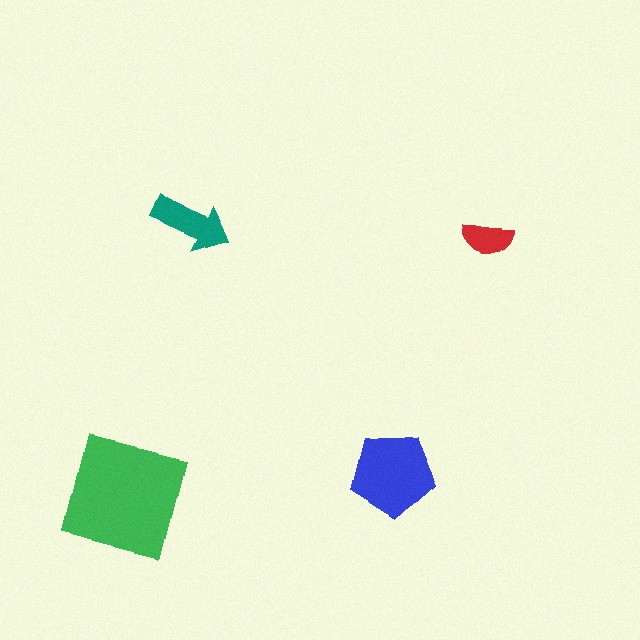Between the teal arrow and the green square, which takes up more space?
The green square.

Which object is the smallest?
The red semicircle.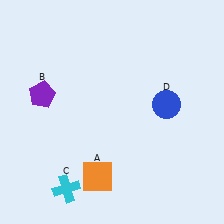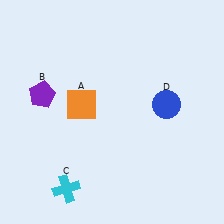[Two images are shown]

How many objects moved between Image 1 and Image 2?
1 object moved between the two images.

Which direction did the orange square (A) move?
The orange square (A) moved up.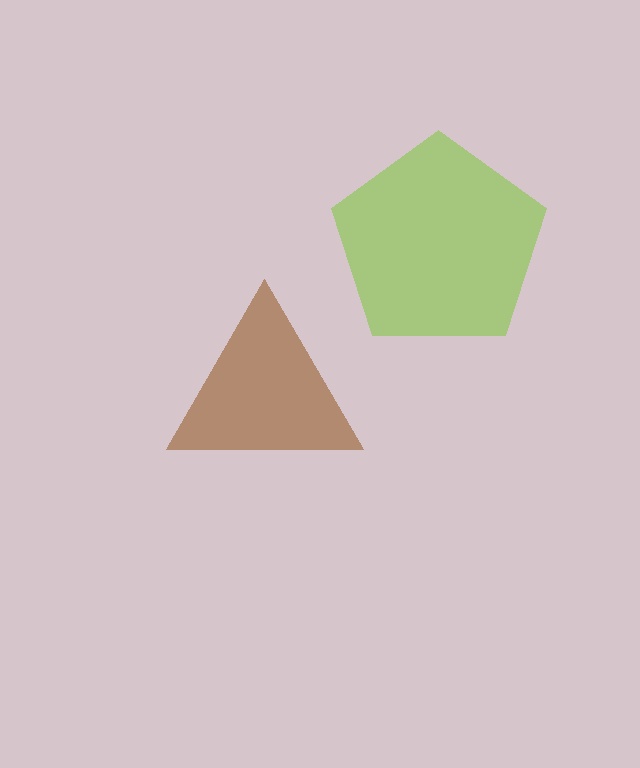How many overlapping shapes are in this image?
There are 2 overlapping shapes in the image.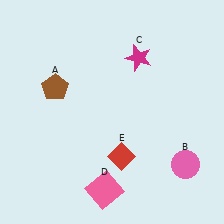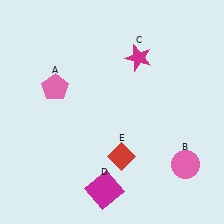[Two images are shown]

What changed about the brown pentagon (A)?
In Image 1, A is brown. In Image 2, it changed to pink.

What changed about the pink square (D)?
In Image 1, D is pink. In Image 2, it changed to magenta.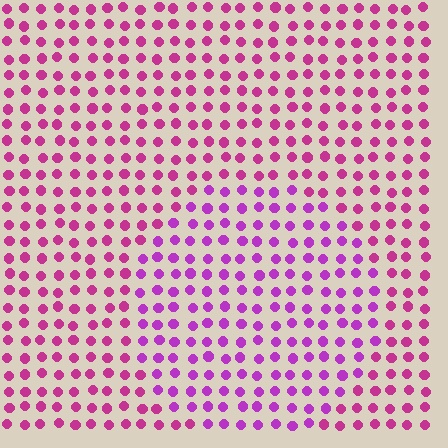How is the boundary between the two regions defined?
The boundary is defined purely by a slight shift in hue (about 27 degrees). Spacing, size, and orientation are identical on both sides.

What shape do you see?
I see a circle.